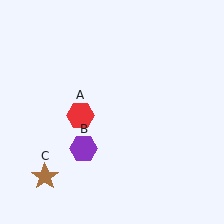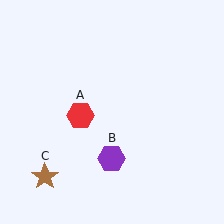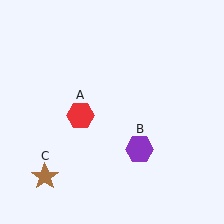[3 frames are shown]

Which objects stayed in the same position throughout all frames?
Red hexagon (object A) and brown star (object C) remained stationary.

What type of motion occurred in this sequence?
The purple hexagon (object B) rotated counterclockwise around the center of the scene.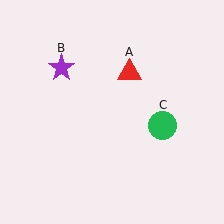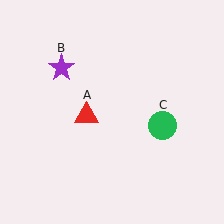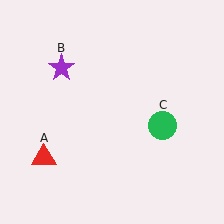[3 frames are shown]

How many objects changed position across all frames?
1 object changed position: red triangle (object A).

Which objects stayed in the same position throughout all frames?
Purple star (object B) and green circle (object C) remained stationary.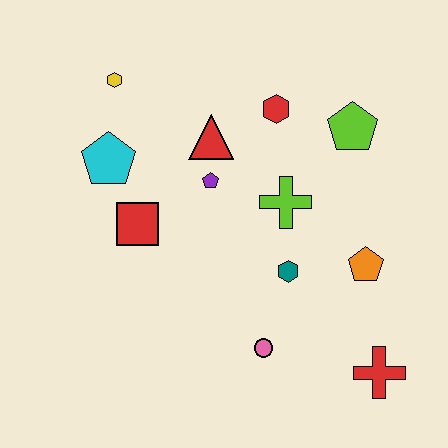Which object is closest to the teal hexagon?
The lime cross is closest to the teal hexagon.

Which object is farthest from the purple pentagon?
The red cross is farthest from the purple pentagon.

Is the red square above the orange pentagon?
Yes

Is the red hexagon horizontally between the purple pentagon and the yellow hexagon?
No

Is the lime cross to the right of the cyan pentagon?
Yes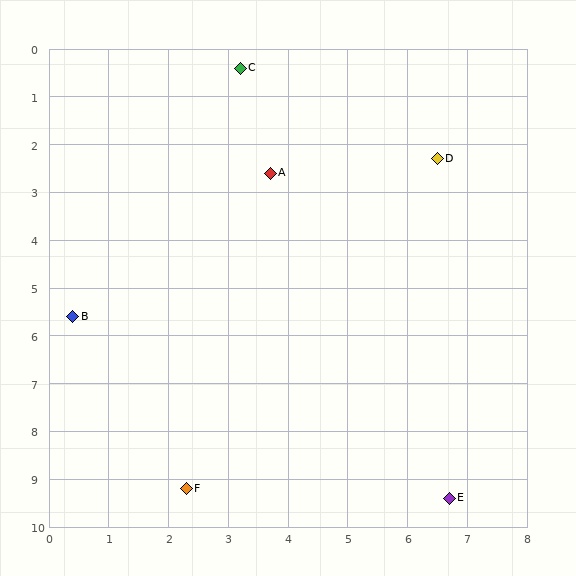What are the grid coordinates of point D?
Point D is at approximately (6.5, 2.3).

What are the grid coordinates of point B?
Point B is at approximately (0.4, 5.6).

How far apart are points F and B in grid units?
Points F and B are about 4.1 grid units apart.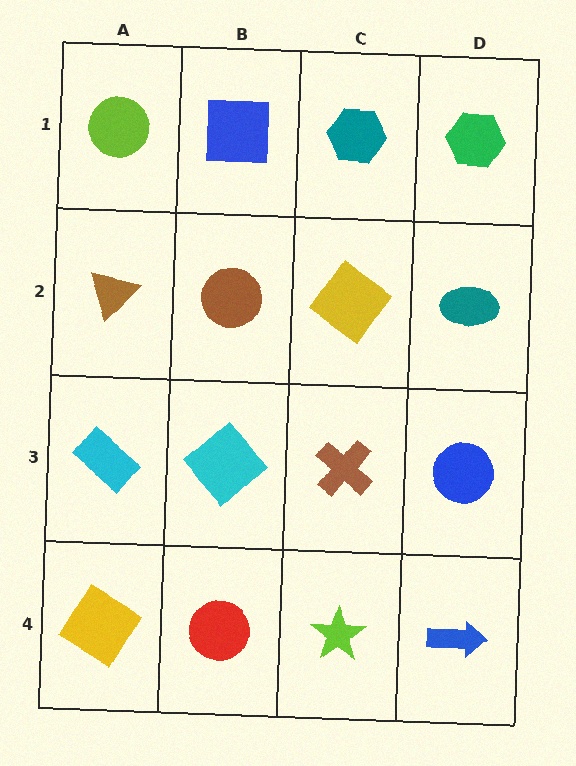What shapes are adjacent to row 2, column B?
A blue square (row 1, column B), a cyan diamond (row 3, column B), a brown triangle (row 2, column A), a yellow diamond (row 2, column C).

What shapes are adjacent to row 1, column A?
A brown triangle (row 2, column A), a blue square (row 1, column B).